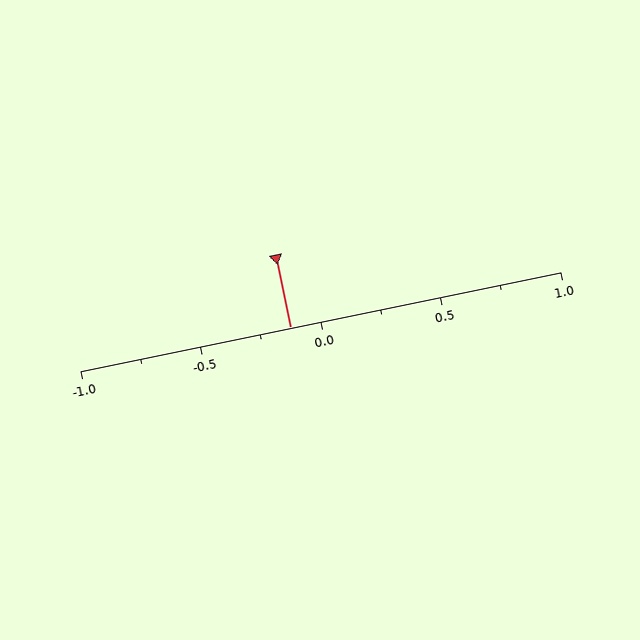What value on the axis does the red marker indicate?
The marker indicates approximately -0.12.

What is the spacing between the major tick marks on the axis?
The major ticks are spaced 0.5 apart.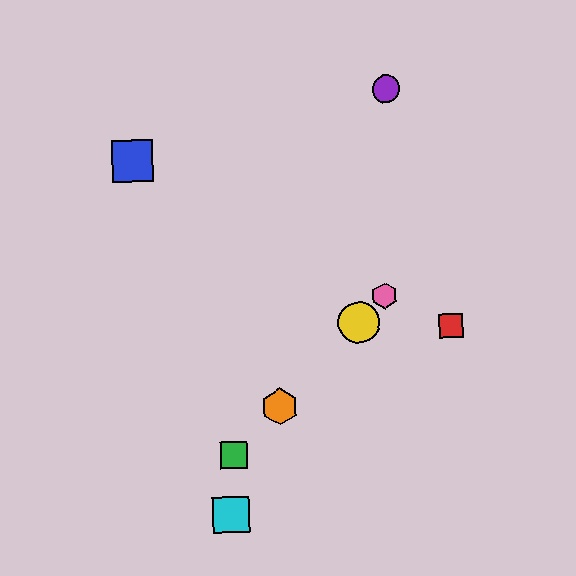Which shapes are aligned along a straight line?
The green square, the yellow circle, the orange hexagon, the pink hexagon are aligned along a straight line.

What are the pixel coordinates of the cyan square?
The cyan square is at (231, 515).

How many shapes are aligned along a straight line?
4 shapes (the green square, the yellow circle, the orange hexagon, the pink hexagon) are aligned along a straight line.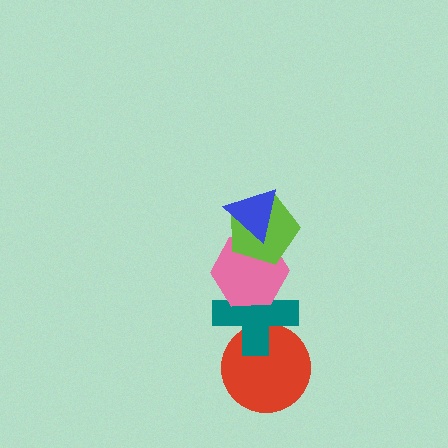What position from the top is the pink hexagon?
The pink hexagon is 3rd from the top.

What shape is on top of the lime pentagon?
The blue triangle is on top of the lime pentagon.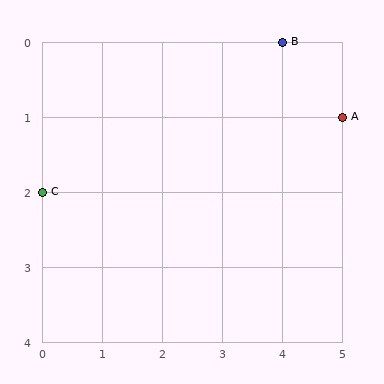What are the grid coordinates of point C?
Point C is at grid coordinates (0, 2).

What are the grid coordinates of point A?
Point A is at grid coordinates (5, 1).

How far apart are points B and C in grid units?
Points B and C are 4 columns and 2 rows apart (about 4.5 grid units diagonally).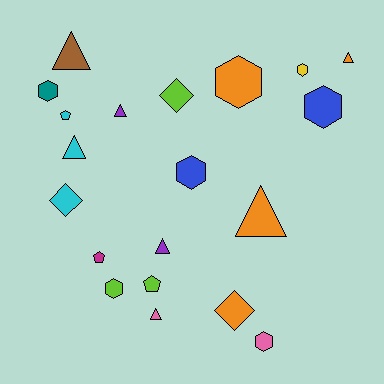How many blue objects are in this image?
There are 2 blue objects.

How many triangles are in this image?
There are 7 triangles.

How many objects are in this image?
There are 20 objects.